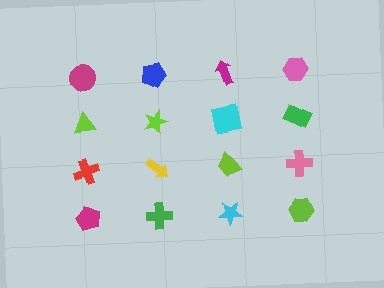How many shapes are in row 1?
4 shapes.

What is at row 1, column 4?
A pink hexagon.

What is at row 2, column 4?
A green rectangle.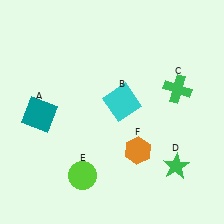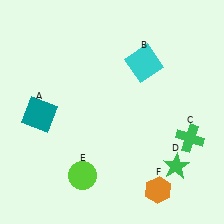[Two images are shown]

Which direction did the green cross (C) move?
The green cross (C) moved down.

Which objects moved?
The objects that moved are: the cyan square (B), the green cross (C), the orange hexagon (F).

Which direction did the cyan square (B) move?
The cyan square (B) moved up.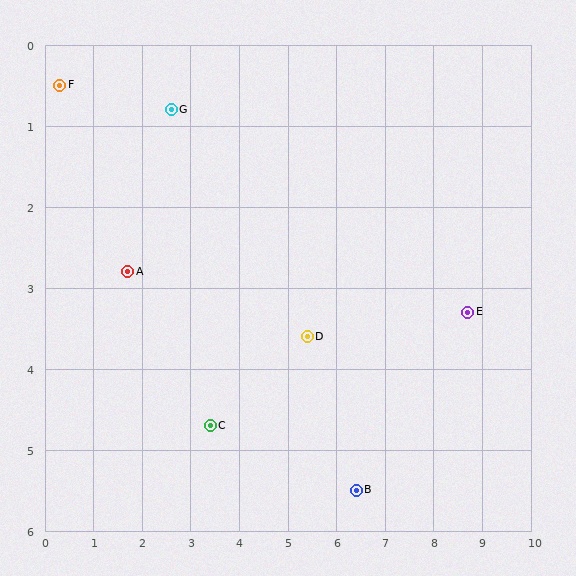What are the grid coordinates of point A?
Point A is at approximately (1.7, 2.8).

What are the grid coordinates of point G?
Point G is at approximately (2.6, 0.8).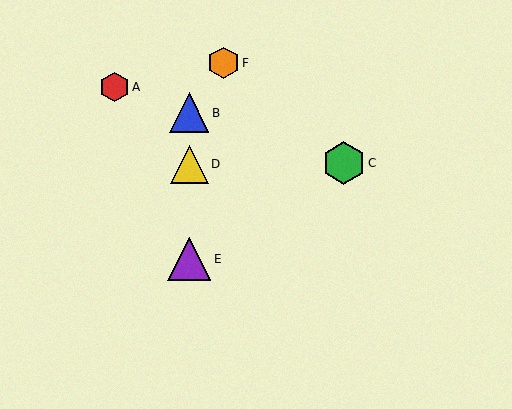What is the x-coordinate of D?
Object D is at x≈189.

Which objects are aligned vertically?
Objects B, D, E are aligned vertically.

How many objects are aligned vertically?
3 objects (B, D, E) are aligned vertically.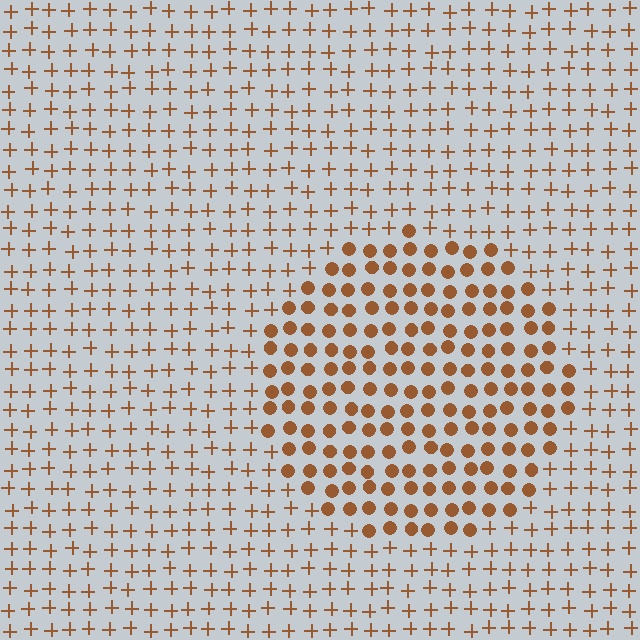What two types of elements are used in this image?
The image uses circles inside the circle region and plus signs outside it.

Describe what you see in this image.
The image is filled with small brown elements arranged in a uniform grid. A circle-shaped region contains circles, while the surrounding area contains plus signs. The boundary is defined purely by the change in element shape.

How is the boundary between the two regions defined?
The boundary is defined by a change in element shape: circles inside vs. plus signs outside. All elements share the same color and spacing.